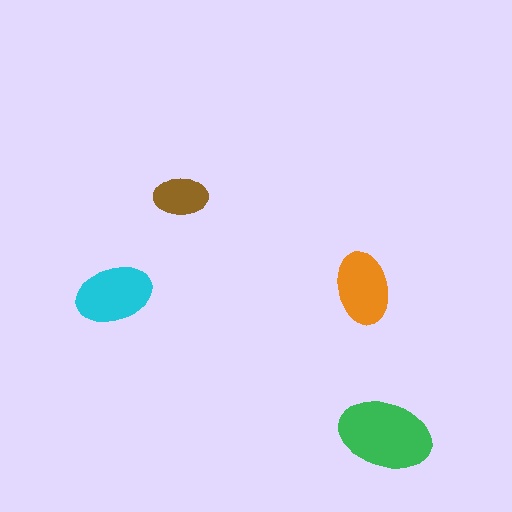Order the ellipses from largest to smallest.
the green one, the cyan one, the orange one, the brown one.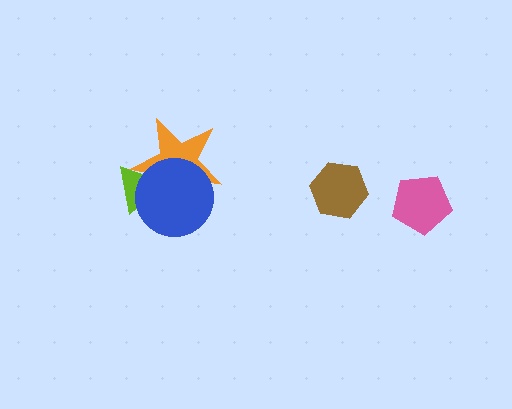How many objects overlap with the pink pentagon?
0 objects overlap with the pink pentagon.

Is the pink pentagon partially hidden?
No, no other shape covers it.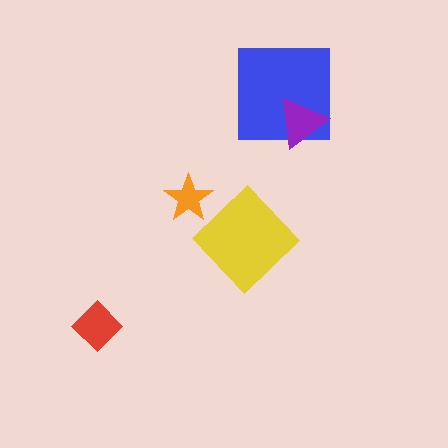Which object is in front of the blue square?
The purple triangle is in front of the blue square.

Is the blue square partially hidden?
Yes, it is partially covered by another shape.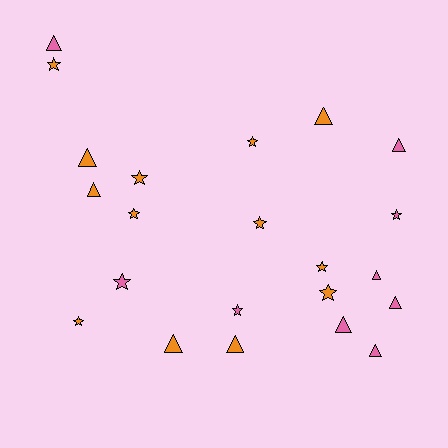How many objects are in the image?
There are 22 objects.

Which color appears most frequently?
Orange, with 13 objects.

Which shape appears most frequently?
Star, with 11 objects.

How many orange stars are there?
There are 8 orange stars.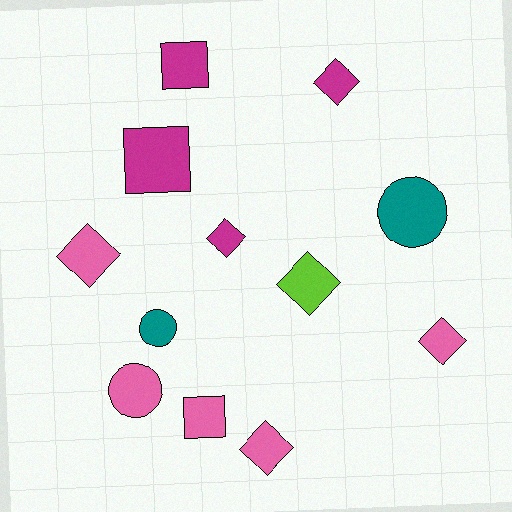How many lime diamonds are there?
There is 1 lime diamond.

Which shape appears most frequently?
Diamond, with 6 objects.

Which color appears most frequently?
Pink, with 5 objects.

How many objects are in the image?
There are 12 objects.